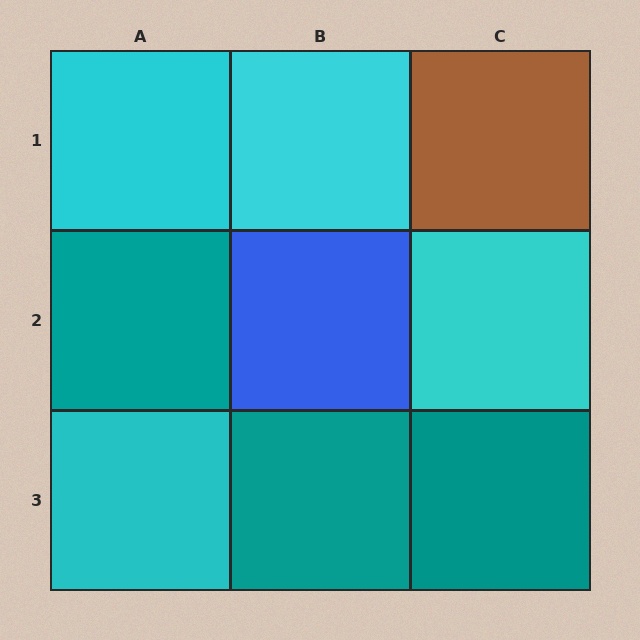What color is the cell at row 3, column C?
Teal.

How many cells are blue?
1 cell is blue.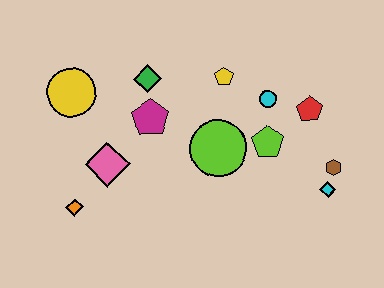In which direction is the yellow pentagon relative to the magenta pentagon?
The yellow pentagon is to the right of the magenta pentagon.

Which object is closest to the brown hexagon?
The cyan diamond is closest to the brown hexagon.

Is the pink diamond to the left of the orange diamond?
No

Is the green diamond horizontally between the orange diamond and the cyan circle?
Yes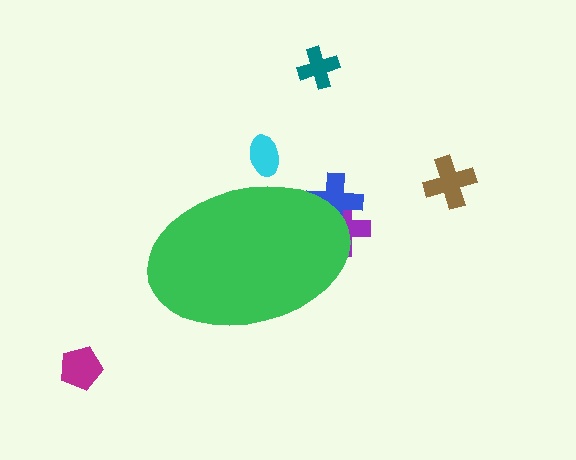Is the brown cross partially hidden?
No, the brown cross is fully visible.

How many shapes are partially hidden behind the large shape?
3 shapes are partially hidden.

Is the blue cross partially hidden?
Yes, the blue cross is partially hidden behind the green ellipse.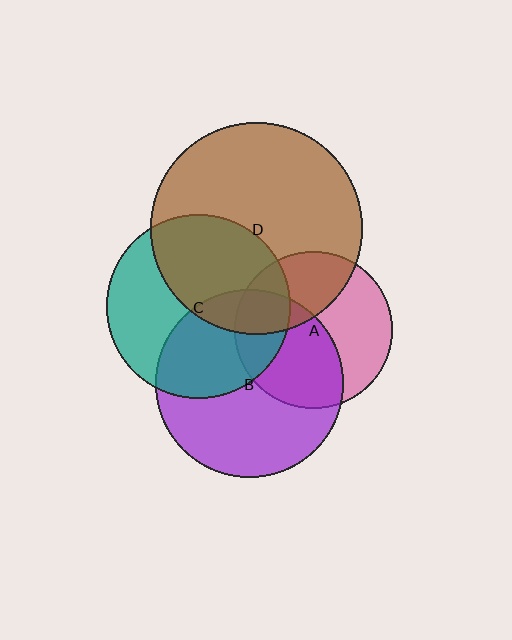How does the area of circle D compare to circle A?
Approximately 1.8 times.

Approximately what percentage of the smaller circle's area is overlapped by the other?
Approximately 40%.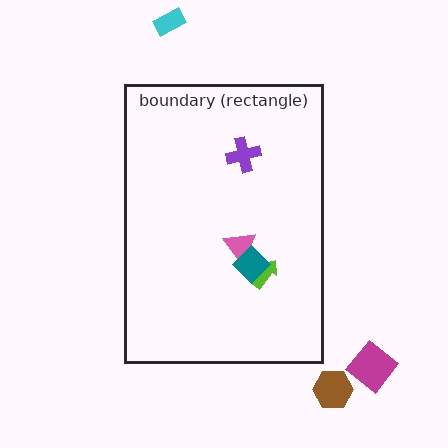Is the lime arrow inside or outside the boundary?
Inside.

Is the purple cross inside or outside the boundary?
Inside.